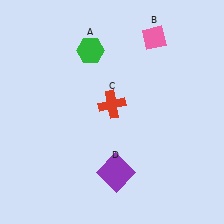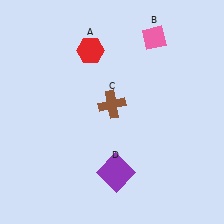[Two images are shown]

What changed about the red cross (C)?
In Image 1, C is red. In Image 2, it changed to brown.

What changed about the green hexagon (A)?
In Image 1, A is green. In Image 2, it changed to red.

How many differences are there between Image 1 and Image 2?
There are 2 differences between the two images.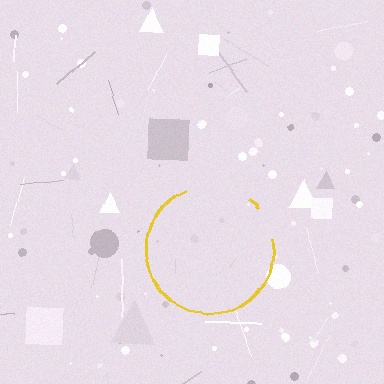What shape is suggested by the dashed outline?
The dashed outline suggests a circle.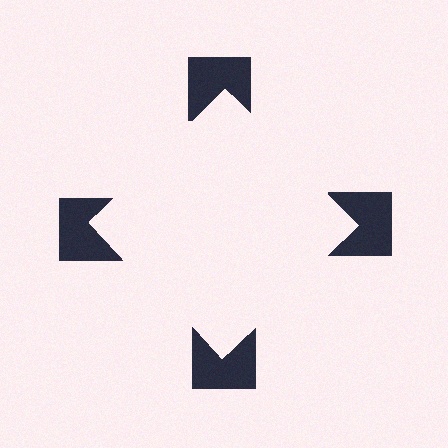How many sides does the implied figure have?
4 sides.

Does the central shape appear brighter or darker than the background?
It typically appears slightly brighter than the background, even though no actual brightness change is drawn.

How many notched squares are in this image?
There are 4 — one at each vertex of the illusory square.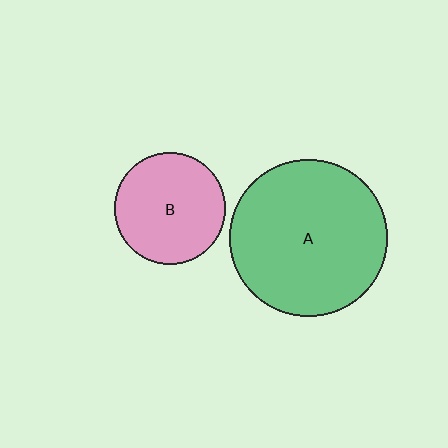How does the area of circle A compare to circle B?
Approximately 2.0 times.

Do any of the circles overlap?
No, none of the circles overlap.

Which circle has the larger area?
Circle A (green).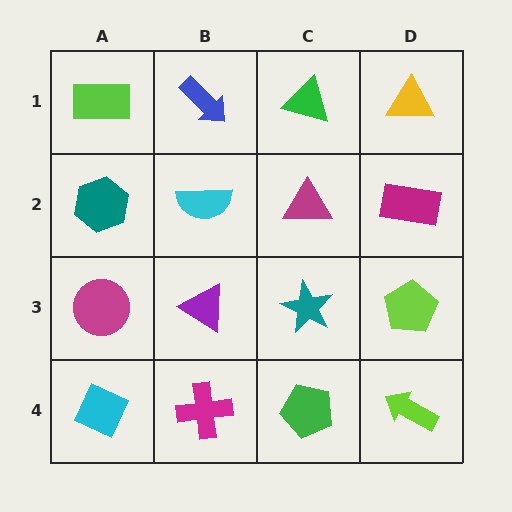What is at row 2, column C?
A magenta triangle.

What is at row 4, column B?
A magenta cross.